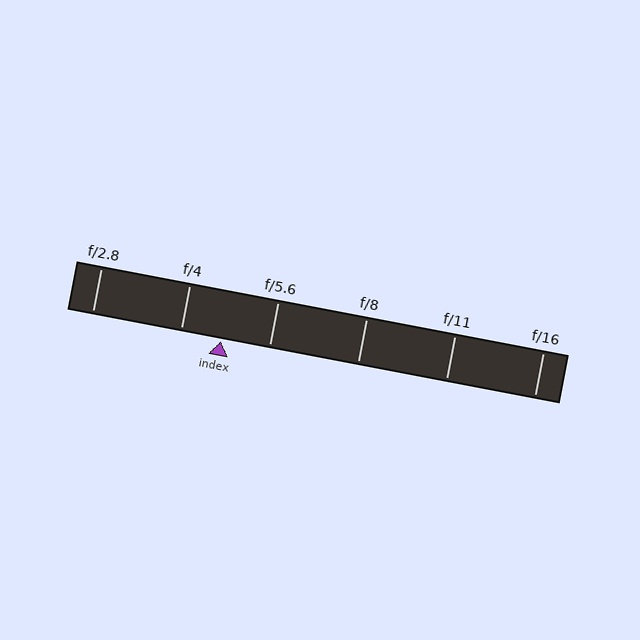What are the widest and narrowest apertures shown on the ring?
The widest aperture shown is f/2.8 and the narrowest is f/16.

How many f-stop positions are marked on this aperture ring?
There are 6 f-stop positions marked.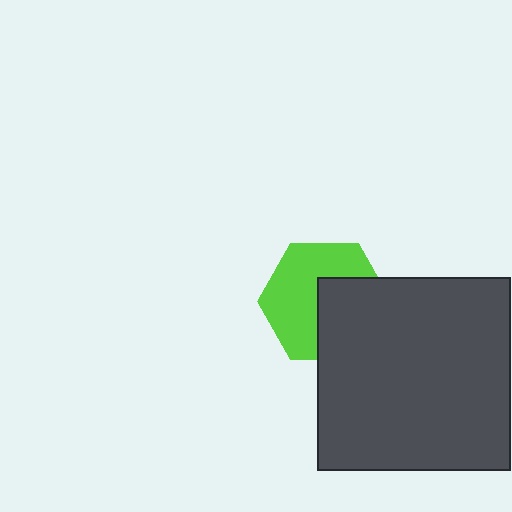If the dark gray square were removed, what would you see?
You would see the complete lime hexagon.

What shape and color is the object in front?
The object in front is a dark gray square.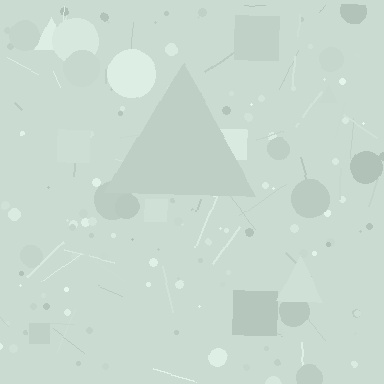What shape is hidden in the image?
A triangle is hidden in the image.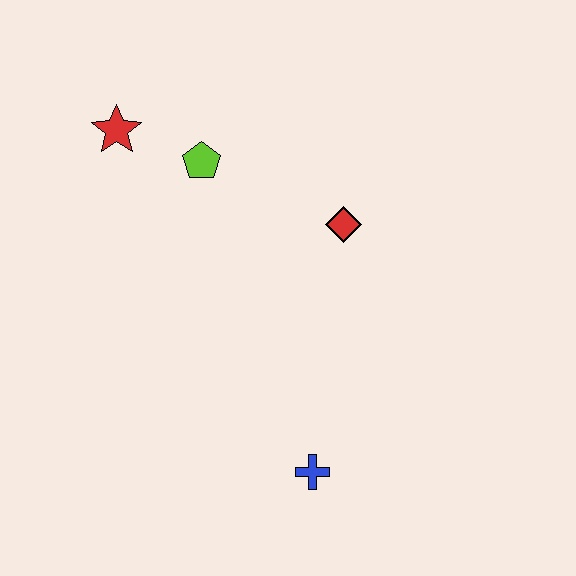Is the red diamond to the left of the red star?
No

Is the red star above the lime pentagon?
Yes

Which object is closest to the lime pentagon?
The red star is closest to the lime pentagon.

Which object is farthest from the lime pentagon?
The blue cross is farthest from the lime pentagon.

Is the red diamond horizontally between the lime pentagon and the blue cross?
No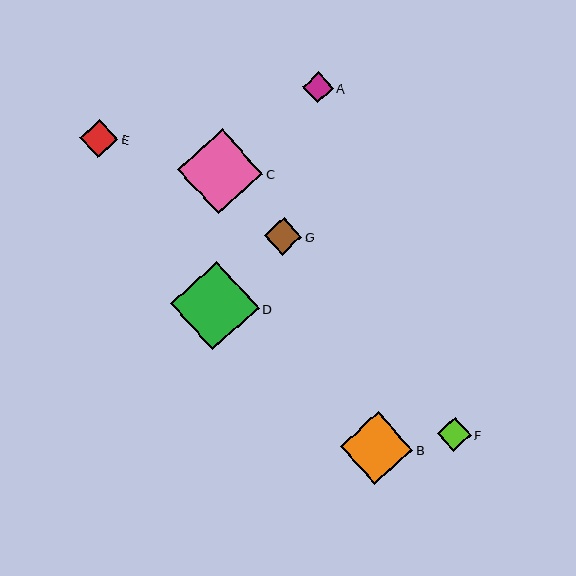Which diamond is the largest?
Diamond D is the largest with a size of approximately 89 pixels.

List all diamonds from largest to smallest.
From largest to smallest: D, C, B, E, G, F, A.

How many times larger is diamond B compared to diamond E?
Diamond B is approximately 1.9 times the size of diamond E.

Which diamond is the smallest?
Diamond A is the smallest with a size of approximately 31 pixels.